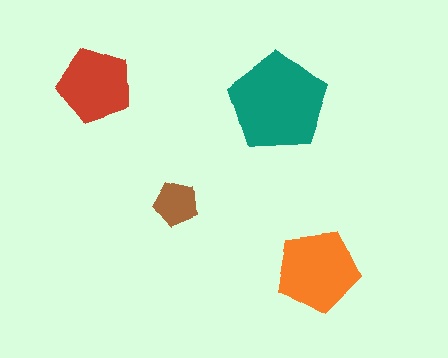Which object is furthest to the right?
The orange pentagon is rightmost.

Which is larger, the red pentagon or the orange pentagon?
The orange one.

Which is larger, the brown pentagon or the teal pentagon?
The teal one.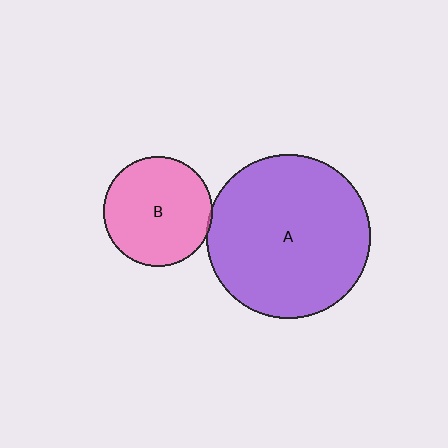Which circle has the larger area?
Circle A (purple).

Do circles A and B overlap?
Yes.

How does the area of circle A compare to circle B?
Approximately 2.2 times.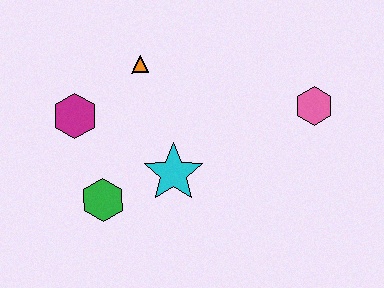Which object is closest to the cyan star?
The green hexagon is closest to the cyan star.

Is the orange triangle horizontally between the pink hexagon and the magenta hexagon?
Yes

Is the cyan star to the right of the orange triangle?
Yes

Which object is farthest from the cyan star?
The pink hexagon is farthest from the cyan star.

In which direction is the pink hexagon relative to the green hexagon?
The pink hexagon is to the right of the green hexagon.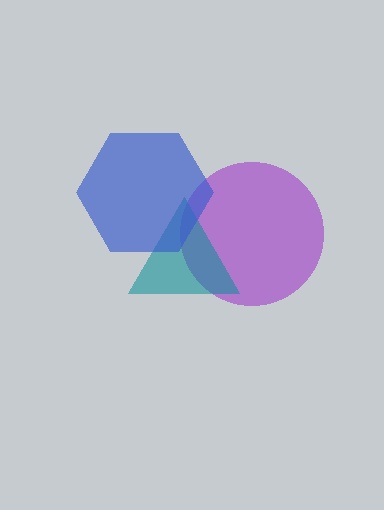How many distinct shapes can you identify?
There are 3 distinct shapes: a purple circle, a teal triangle, a blue hexagon.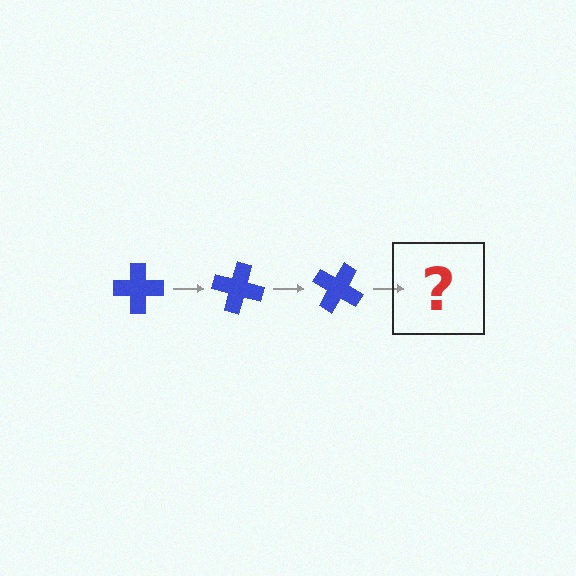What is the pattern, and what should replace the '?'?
The pattern is that the cross rotates 15 degrees each step. The '?' should be a blue cross rotated 45 degrees.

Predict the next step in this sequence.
The next step is a blue cross rotated 45 degrees.